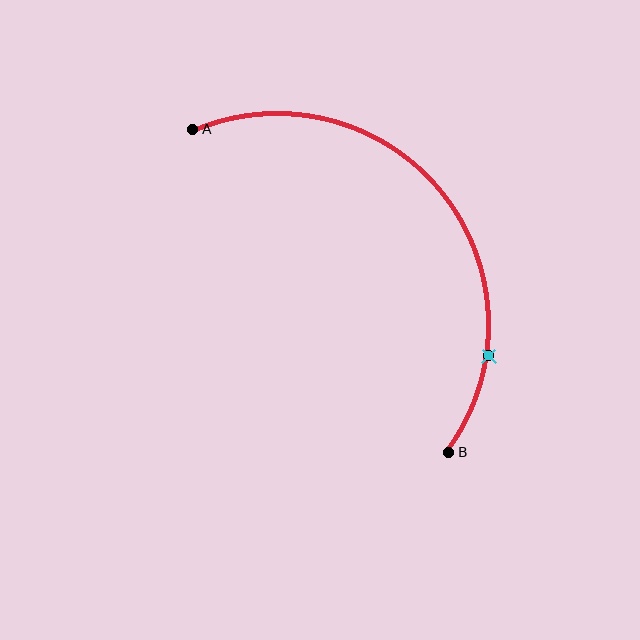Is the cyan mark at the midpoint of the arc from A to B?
No. The cyan mark lies on the arc but is closer to endpoint B. The arc midpoint would be at the point on the curve equidistant along the arc from both A and B.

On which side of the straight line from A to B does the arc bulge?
The arc bulges above and to the right of the straight line connecting A and B.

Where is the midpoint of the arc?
The arc midpoint is the point on the curve farthest from the straight line joining A and B. It sits above and to the right of that line.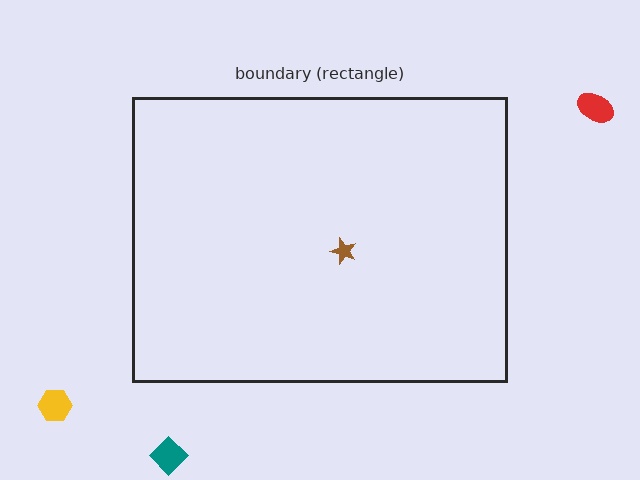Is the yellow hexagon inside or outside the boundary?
Outside.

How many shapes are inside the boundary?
1 inside, 3 outside.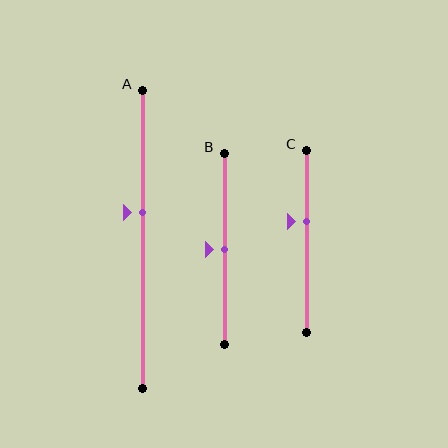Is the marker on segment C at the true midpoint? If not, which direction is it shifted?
No, the marker on segment C is shifted upward by about 11% of the segment length.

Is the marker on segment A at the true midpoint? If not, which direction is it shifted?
No, the marker on segment A is shifted upward by about 9% of the segment length.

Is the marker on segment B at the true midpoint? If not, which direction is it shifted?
Yes, the marker on segment B is at the true midpoint.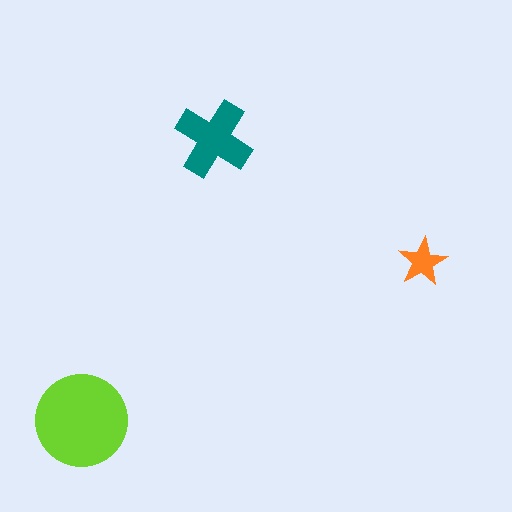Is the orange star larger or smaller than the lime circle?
Smaller.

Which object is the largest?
The lime circle.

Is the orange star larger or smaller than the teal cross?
Smaller.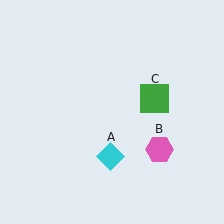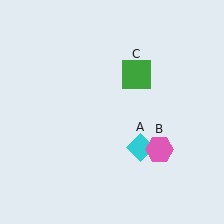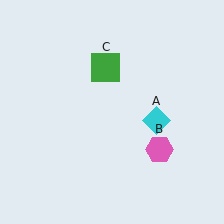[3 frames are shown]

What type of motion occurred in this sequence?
The cyan diamond (object A), green square (object C) rotated counterclockwise around the center of the scene.